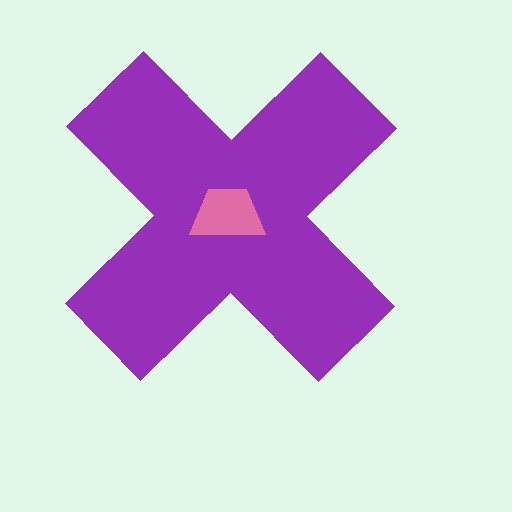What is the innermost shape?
The pink trapezoid.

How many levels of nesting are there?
2.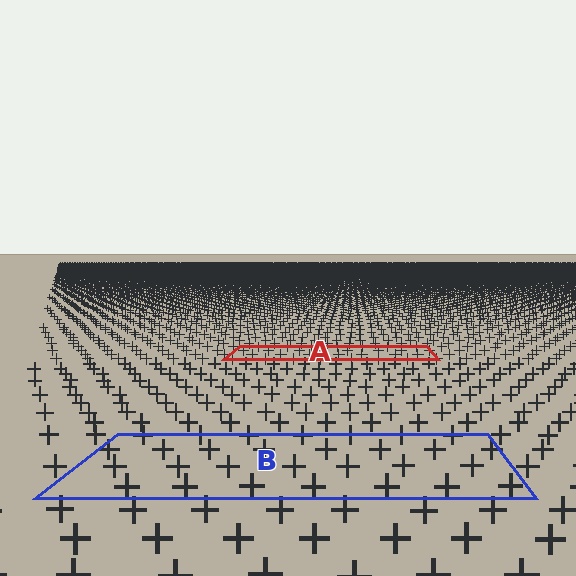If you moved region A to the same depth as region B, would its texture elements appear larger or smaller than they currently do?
They would appear larger. At a closer depth, the same texture elements are projected at a bigger on-screen size.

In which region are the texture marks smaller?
The texture marks are smaller in region A, because it is farther away.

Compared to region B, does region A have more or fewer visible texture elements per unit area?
Region A has more texture elements per unit area — they are packed more densely because it is farther away.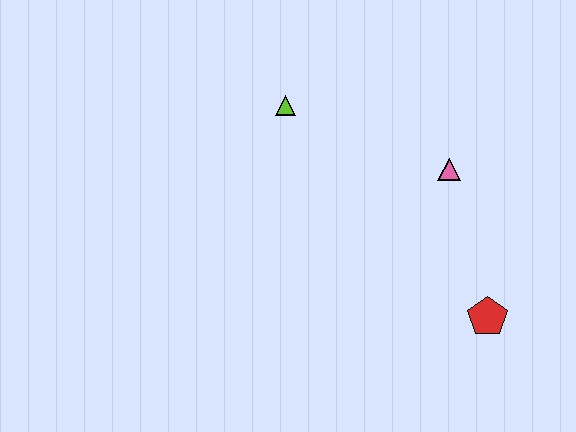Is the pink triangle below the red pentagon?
No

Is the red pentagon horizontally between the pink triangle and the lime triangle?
No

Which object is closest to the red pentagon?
The pink triangle is closest to the red pentagon.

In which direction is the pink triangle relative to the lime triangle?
The pink triangle is to the right of the lime triangle.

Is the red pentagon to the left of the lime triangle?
No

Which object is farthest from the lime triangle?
The red pentagon is farthest from the lime triangle.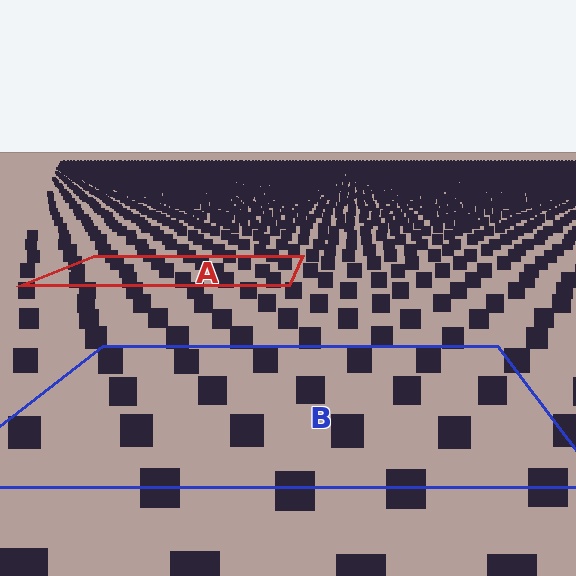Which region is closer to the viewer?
Region B is closer. The texture elements there are larger and more spread out.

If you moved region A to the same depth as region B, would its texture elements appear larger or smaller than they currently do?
They would appear larger. At a closer depth, the same texture elements are projected at a bigger on-screen size.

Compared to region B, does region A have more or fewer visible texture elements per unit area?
Region A has more texture elements per unit area — they are packed more densely because it is farther away.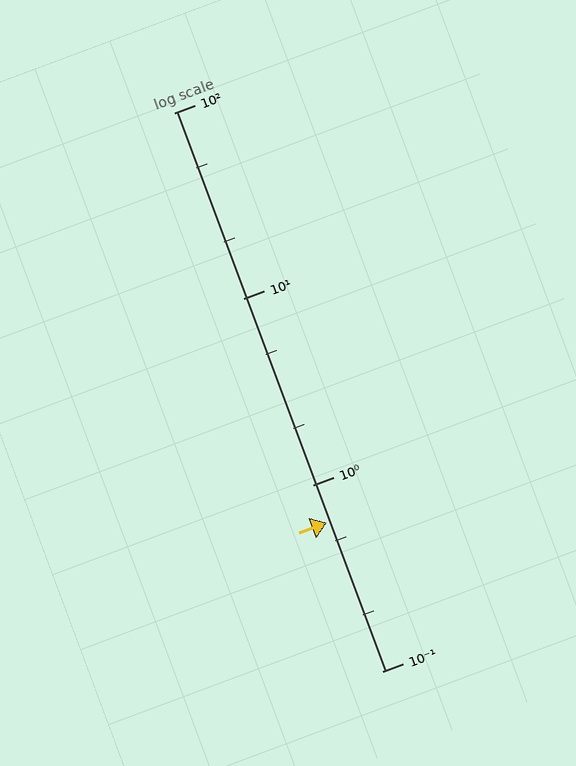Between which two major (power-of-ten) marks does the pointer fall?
The pointer is between 0.1 and 1.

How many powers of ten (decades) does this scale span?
The scale spans 3 decades, from 0.1 to 100.